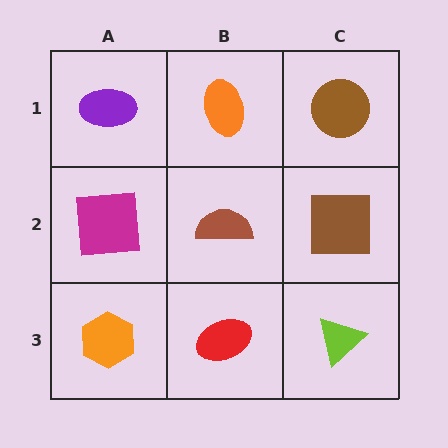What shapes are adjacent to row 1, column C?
A brown square (row 2, column C), an orange ellipse (row 1, column B).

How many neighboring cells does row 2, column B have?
4.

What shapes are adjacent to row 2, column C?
A brown circle (row 1, column C), a lime triangle (row 3, column C), a brown semicircle (row 2, column B).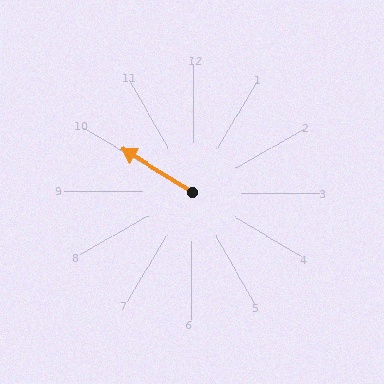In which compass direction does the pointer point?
Northwest.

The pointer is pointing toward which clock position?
Roughly 10 o'clock.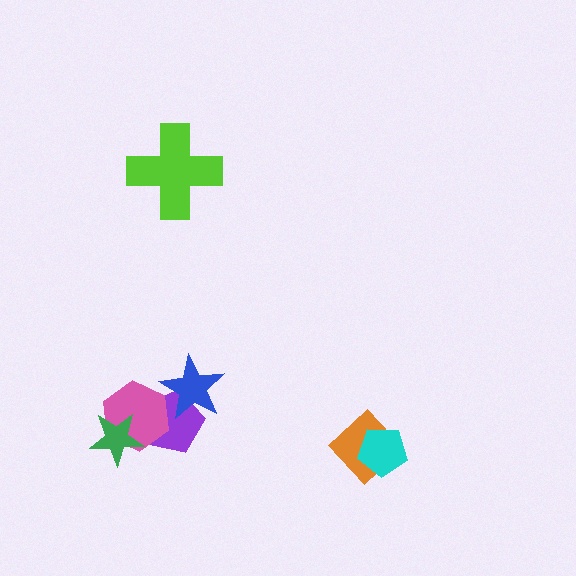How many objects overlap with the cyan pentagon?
1 object overlaps with the cyan pentagon.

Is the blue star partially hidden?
No, no other shape covers it.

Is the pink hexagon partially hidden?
Yes, it is partially covered by another shape.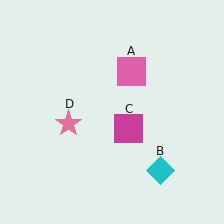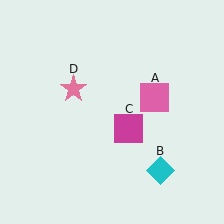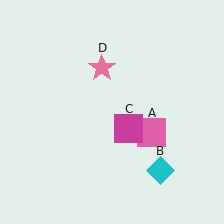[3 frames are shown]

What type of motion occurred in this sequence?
The pink square (object A), pink star (object D) rotated clockwise around the center of the scene.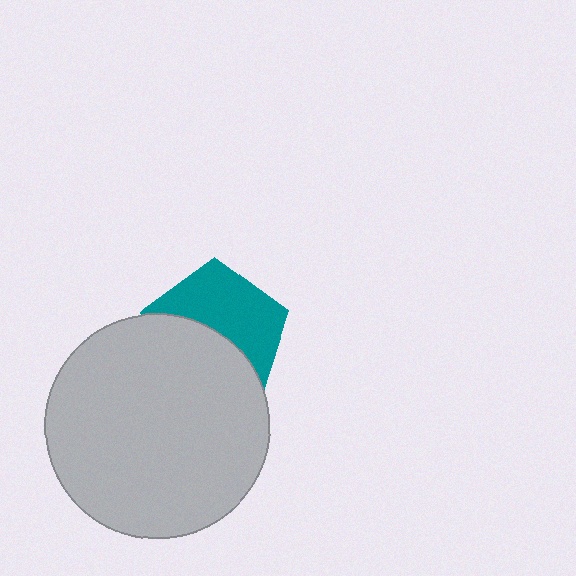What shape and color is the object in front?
The object in front is a light gray circle.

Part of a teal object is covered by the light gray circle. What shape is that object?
It is a pentagon.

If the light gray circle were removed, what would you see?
You would see the complete teal pentagon.